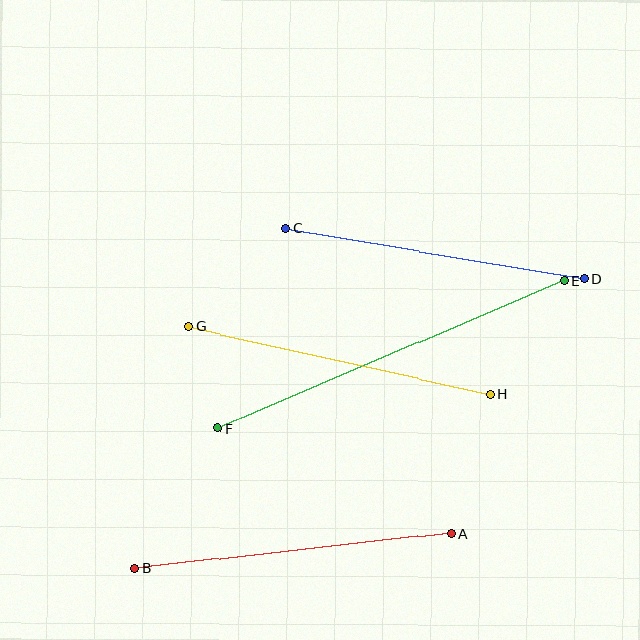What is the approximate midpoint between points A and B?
The midpoint is at approximately (293, 551) pixels.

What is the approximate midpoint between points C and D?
The midpoint is at approximately (435, 254) pixels.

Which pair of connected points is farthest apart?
Points E and F are farthest apart.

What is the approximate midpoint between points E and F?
The midpoint is at approximately (391, 355) pixels.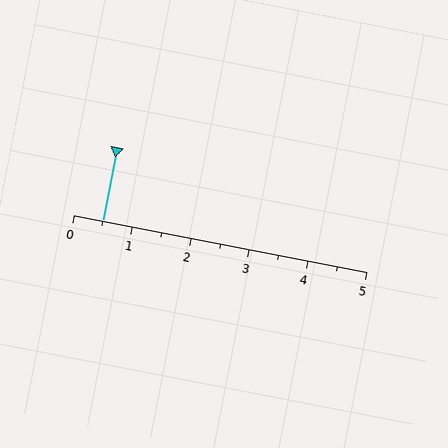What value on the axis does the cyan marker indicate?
The marker indicates approximately 0.5.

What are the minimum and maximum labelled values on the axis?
The axis runs from 0 to 5.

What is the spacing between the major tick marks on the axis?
The major ticks are spaced 1 apart.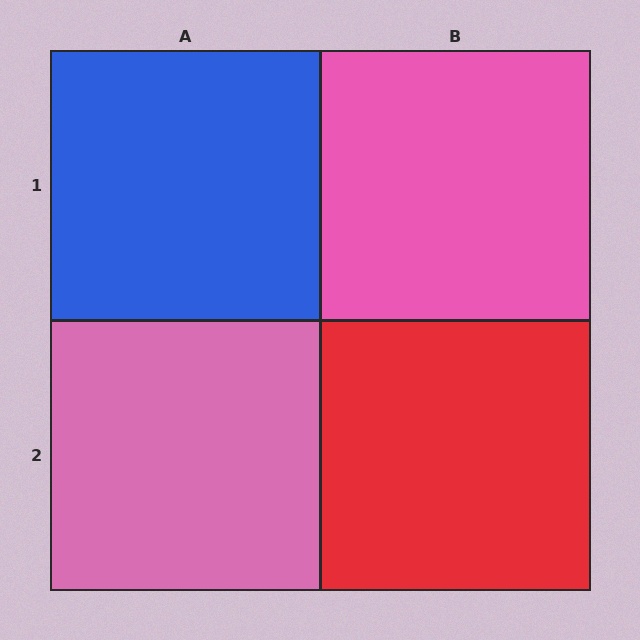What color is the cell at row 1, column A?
Blue.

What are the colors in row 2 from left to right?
Pink, red.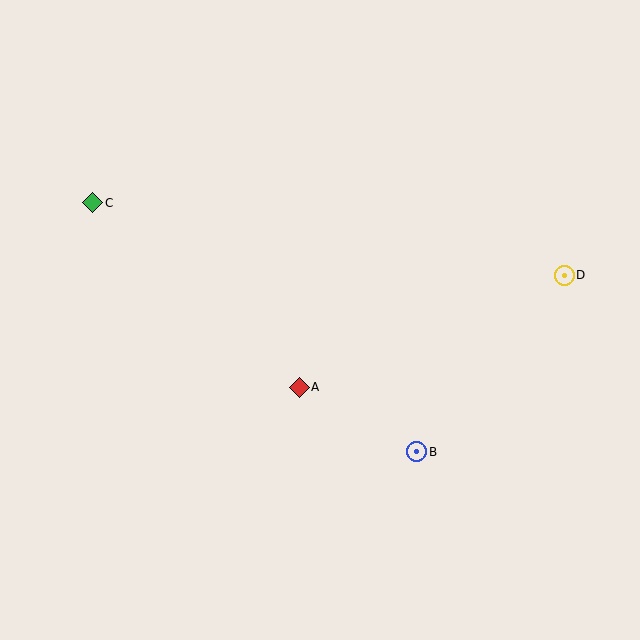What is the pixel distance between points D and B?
The distance between D and B is 230 pixels.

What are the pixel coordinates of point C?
Point C is at (93, 203).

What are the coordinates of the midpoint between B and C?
The midpoint between B and C is at (255, 327).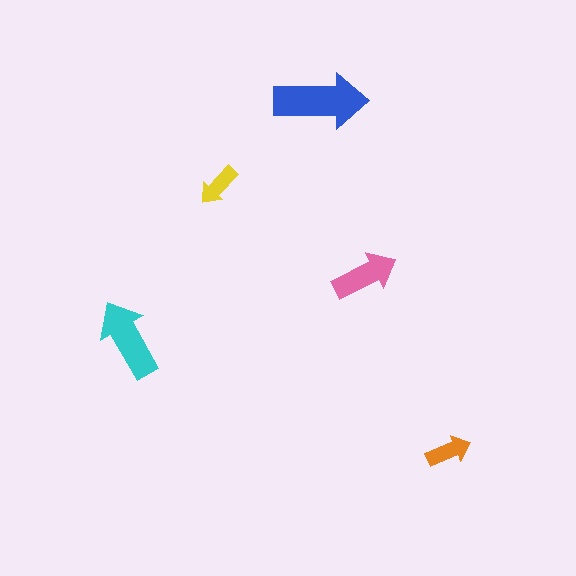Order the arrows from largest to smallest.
the blue one, the cyan one, the pink one, the orange one, the yellow one.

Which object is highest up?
The blue arrow is topmost.